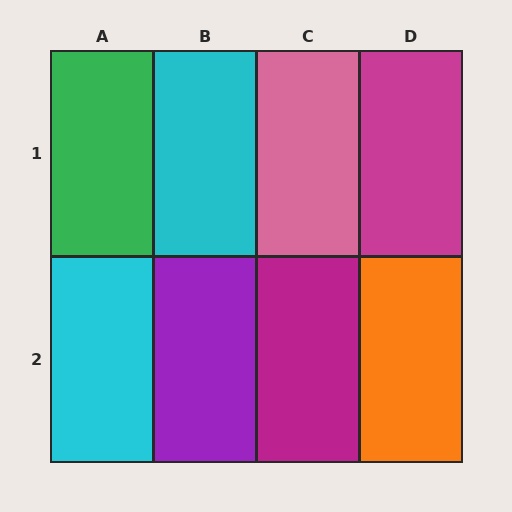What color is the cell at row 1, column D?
Magenta.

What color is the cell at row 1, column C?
Pink.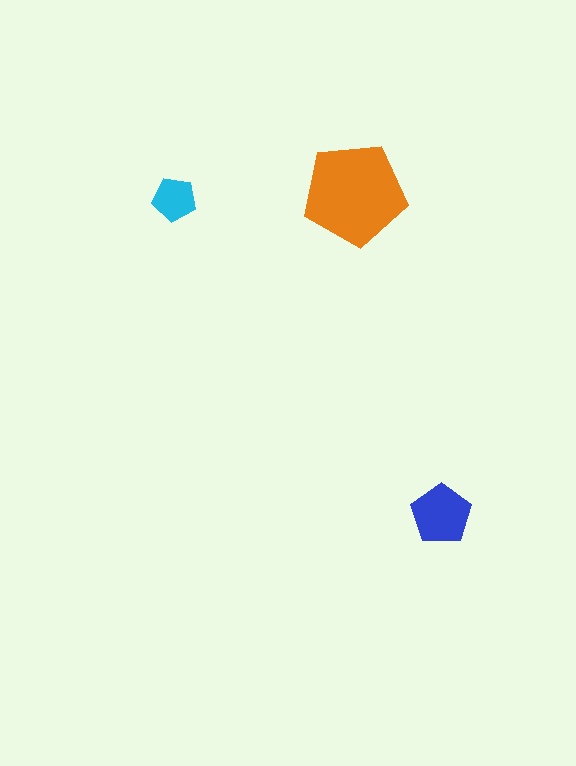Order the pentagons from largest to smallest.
the orange one, the blue one, the cyan one.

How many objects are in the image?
There are 3 objects in the image.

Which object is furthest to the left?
The cyan pentagon is leftmost.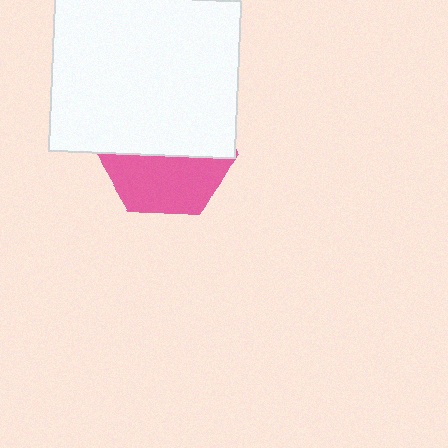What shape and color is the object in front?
The object in front is a white rectangle.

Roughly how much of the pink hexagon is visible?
A small part of it is visible (roughly 44%).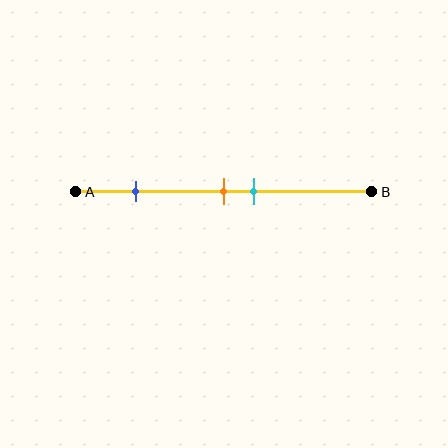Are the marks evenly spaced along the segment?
No, the marks are not evenly spaced.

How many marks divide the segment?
There are 3 marks dividing the segment.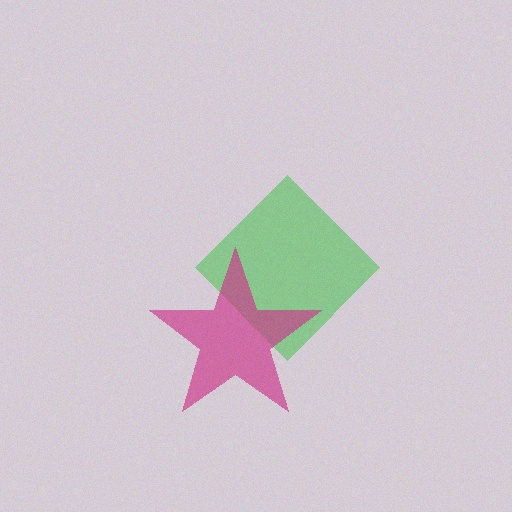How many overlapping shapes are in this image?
There are 2 overlapping shapes in the image.